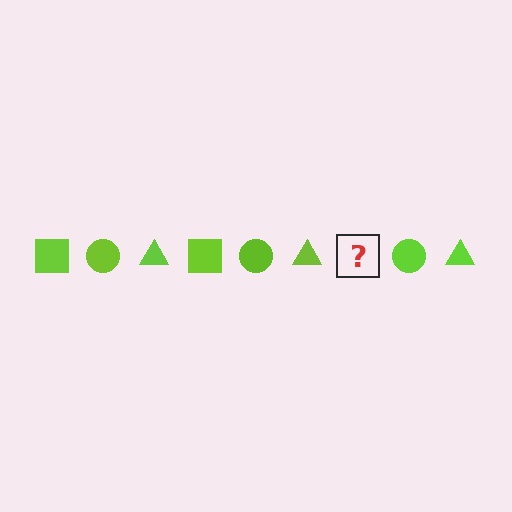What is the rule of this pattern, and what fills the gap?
The rule is that the pattern cycles through square, circle, triangle shapes in lime. The gap should be filled with a lime square.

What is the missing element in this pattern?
The missing element is a lime square.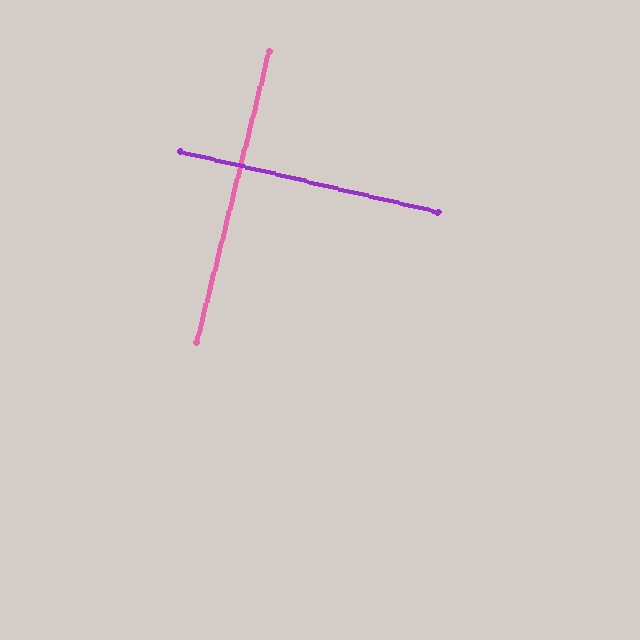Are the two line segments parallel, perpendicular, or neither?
Perpendicular — they meet at approximately 89°.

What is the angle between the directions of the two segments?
Approximately 89 degrees.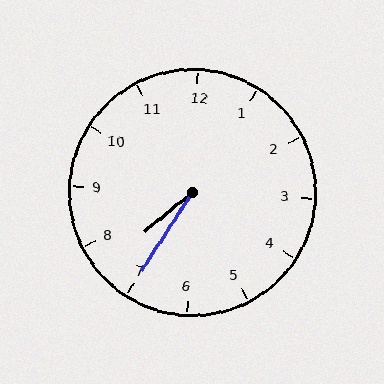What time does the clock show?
7:35.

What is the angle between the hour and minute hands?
Approximately 18 degrees.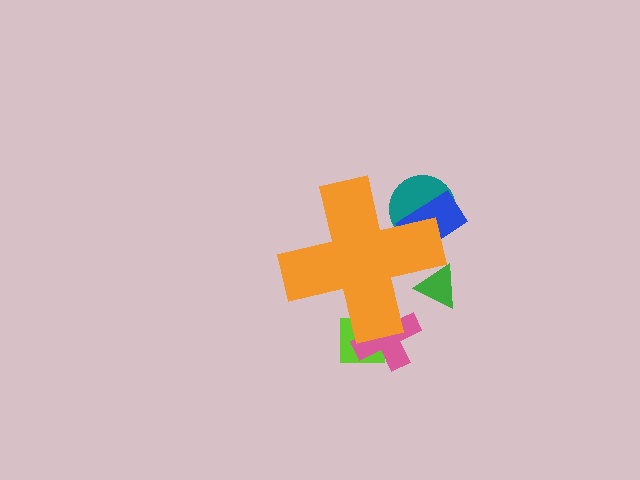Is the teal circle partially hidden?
Yes, the teal circle is partially hidden behind the orange cross.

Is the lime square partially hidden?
Yes, the lime square is partially hidden behind the orange cross.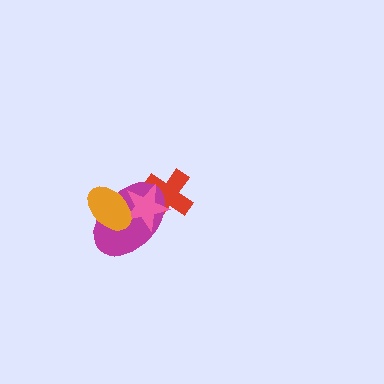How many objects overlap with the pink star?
3 objects overlap with the pink star.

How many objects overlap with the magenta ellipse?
3 objects overlap with the magenta ellipse.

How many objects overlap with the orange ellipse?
2 objects overlap with the orange ellipse.